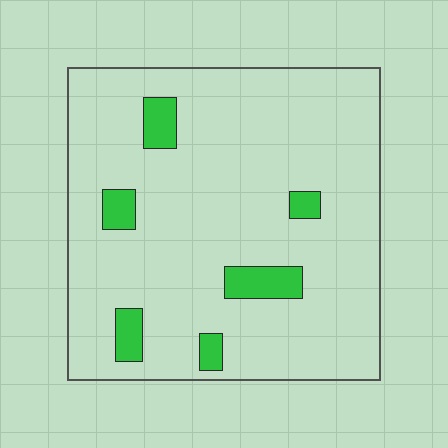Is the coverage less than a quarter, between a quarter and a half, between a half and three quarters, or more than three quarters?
Less than a quarter.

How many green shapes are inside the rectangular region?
6.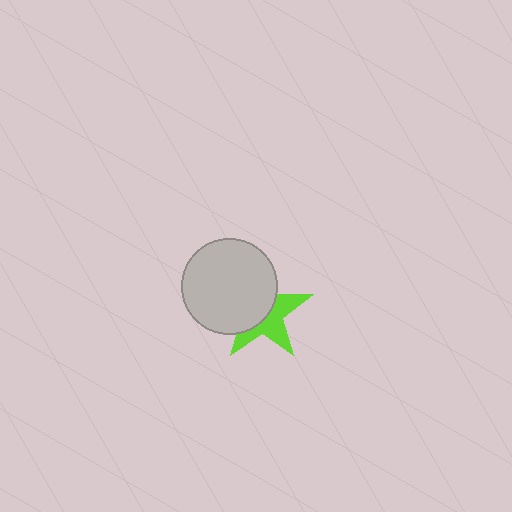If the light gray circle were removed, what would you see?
You would see the complete lime star.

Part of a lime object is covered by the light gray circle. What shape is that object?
It is a star.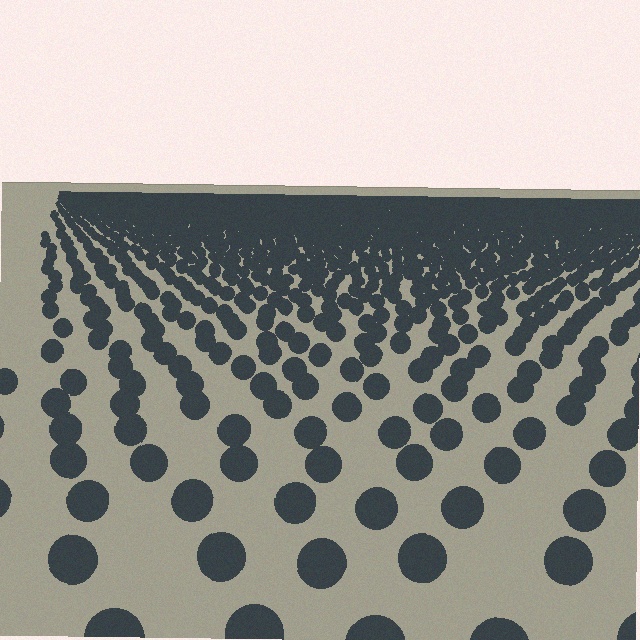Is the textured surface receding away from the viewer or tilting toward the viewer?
The surface is receding away from the viewer. Texture elements get smaller and denser toward the top.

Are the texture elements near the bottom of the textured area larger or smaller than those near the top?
Larger. Near the bottom, elements are closer to the viewer and appear at a bigger on-screen size.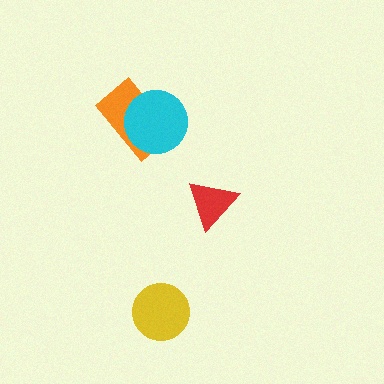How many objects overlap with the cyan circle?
1 object overlaps with the cyan circle.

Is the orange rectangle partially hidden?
Yes, it is partially covered by another shape.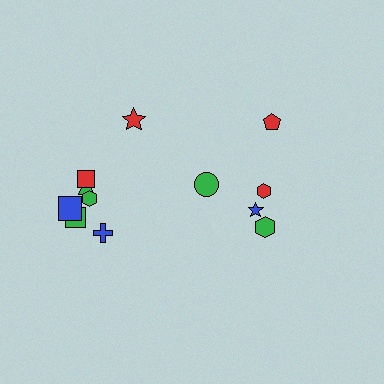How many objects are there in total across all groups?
There are 12 objects.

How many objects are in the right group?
There are 5 objects.